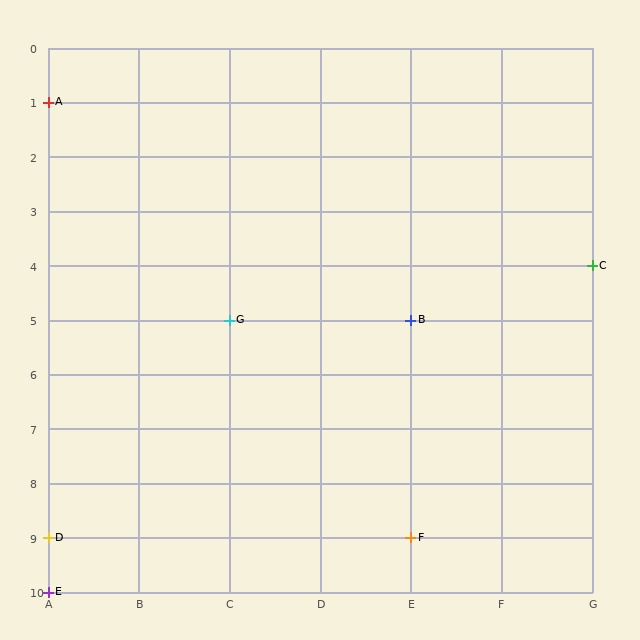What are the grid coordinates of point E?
Point E is at grid coordinates (A, 10).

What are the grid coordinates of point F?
Point F is at grid coordinates (E, 9).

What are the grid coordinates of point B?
Point B is at grid coordinates (E, 5).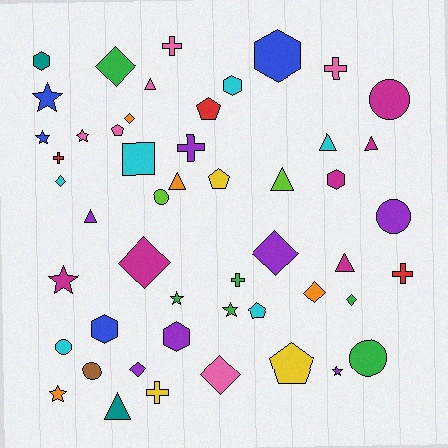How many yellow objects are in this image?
There are 3 yellow objects.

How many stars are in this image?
There are 8 stars.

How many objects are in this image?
There are 50 objects.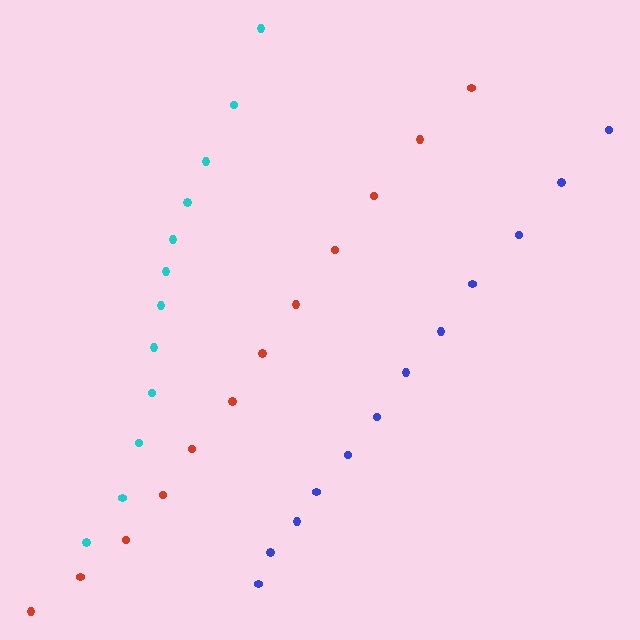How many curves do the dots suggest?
There are 3 distinct paths.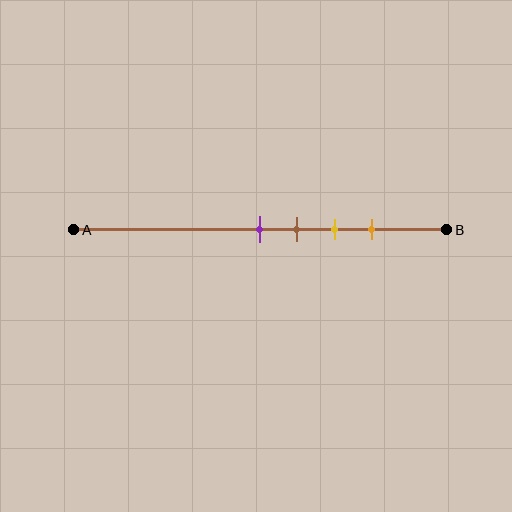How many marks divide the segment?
There are 4 marks dividing the segment.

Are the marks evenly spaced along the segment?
Yes, the marks are approximately evenly spaced.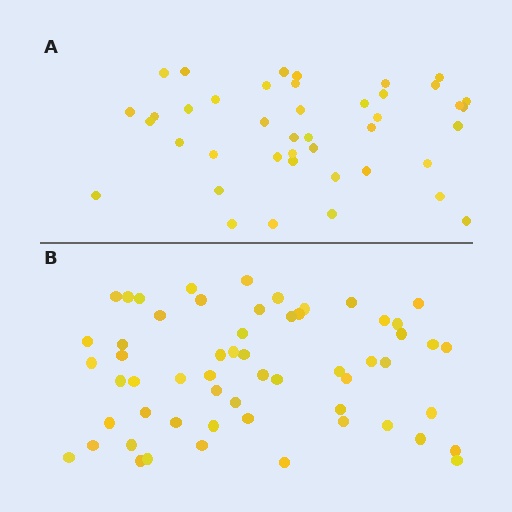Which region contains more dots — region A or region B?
Region B (the bottom region) has more dots.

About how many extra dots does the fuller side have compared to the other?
Region B has approximately 15 more dots than region A.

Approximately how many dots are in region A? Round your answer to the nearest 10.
About 40 dots. (The exact count is 42, which rounds to 40.)